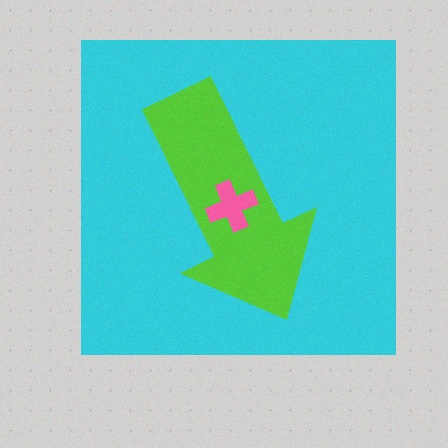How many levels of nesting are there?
3.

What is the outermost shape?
The cyan square.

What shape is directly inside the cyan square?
The lime arrow.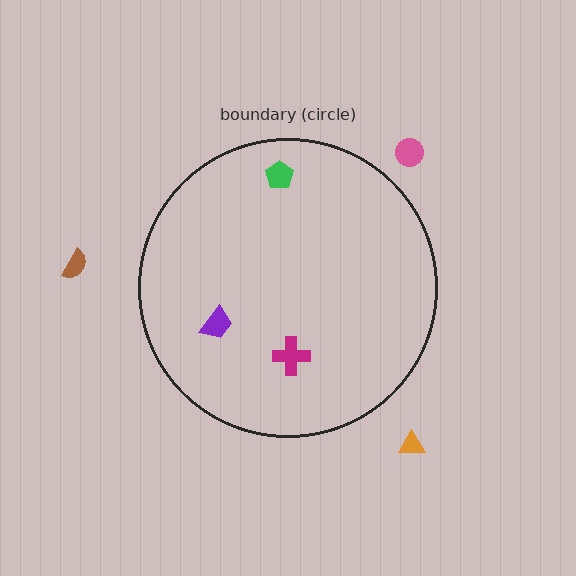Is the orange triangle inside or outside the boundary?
Outside.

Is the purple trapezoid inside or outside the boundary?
Inside.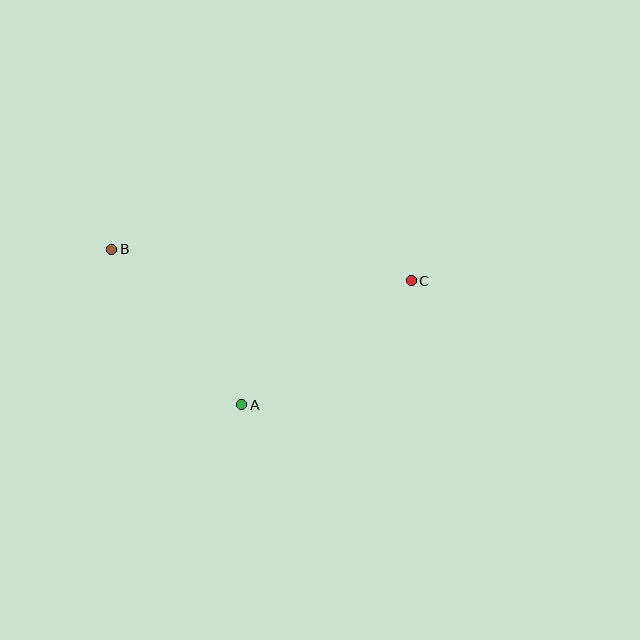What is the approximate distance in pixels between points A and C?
The distance between A and C is approximately 210 pixels.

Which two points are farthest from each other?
Points B and C are farthest from each other.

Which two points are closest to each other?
Points A and B are closest to each other.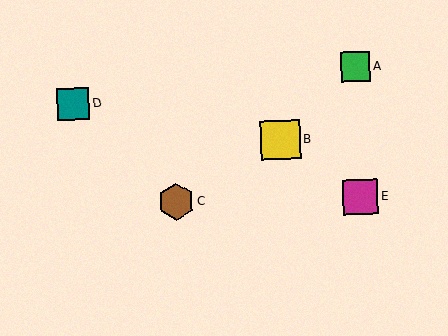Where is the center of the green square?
The center of the green square is at (355, 67).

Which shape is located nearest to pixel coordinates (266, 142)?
The yellow square (labeled B) at (281, 140) is nearest to that location.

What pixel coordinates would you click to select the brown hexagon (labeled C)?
Click at (176, 202) to select the brown hexagon C.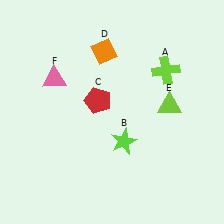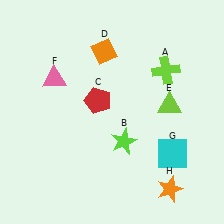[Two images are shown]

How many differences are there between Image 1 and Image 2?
There are 2 differences between the two images.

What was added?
A cyan square (G), an orange star (H) were added in Image 2.